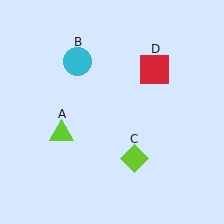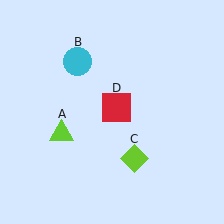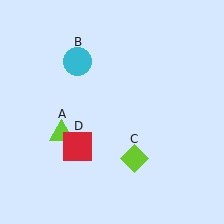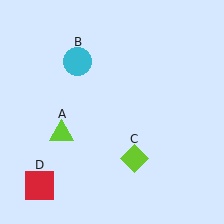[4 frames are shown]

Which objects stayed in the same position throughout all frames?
Lime triangle (object A) and cyan circle (object B) and lime diamond (object C) remained stationary.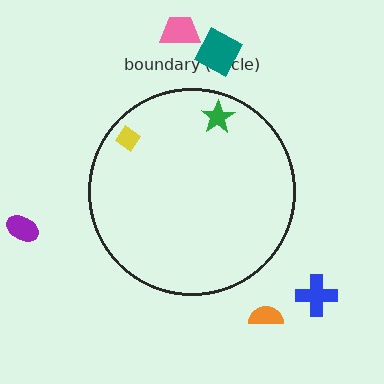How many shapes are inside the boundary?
2 inside, 5 outside.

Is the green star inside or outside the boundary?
Inside.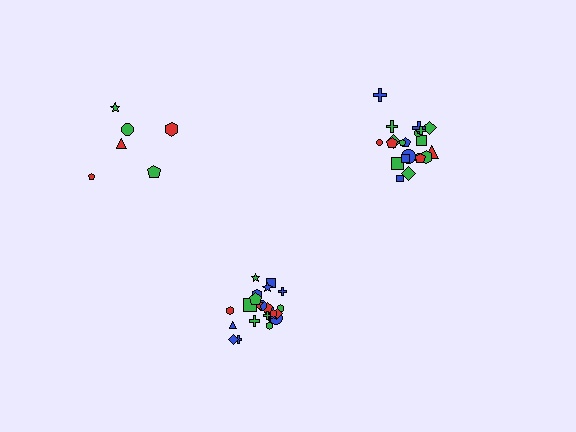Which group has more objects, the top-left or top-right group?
The top-right group.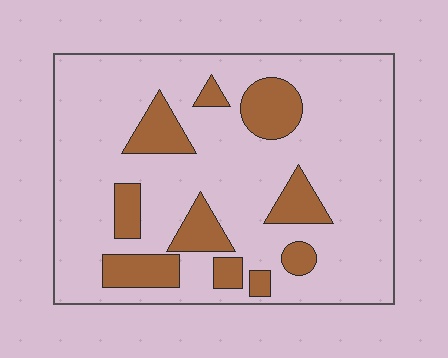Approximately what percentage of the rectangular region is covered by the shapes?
Approximately 20%.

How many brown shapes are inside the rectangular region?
10.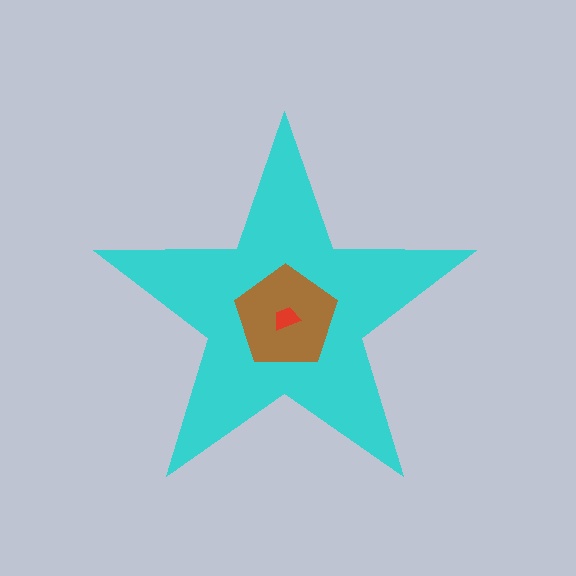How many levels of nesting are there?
3.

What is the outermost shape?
The cyan star.